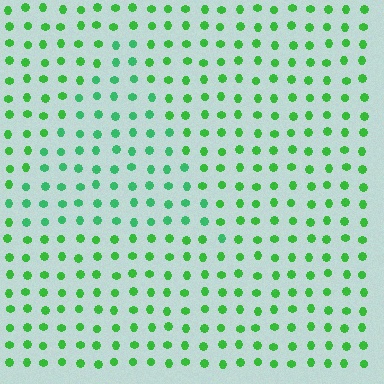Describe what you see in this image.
The image is filled with small green elements in a uniform arrangement. A triangle-shaped region is visible where the elements are tinted to a slightly different hue, forming a subtle color boundary.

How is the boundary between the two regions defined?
The boundary is defined purely by a slight shift in hue (about 23 degrees). Spacing, size, and orientation are identical on both sides.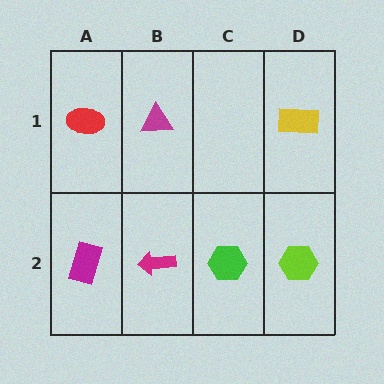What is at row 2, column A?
A magenta rectangle.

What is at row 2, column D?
A lime hexagon.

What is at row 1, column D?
A yellow rectangle.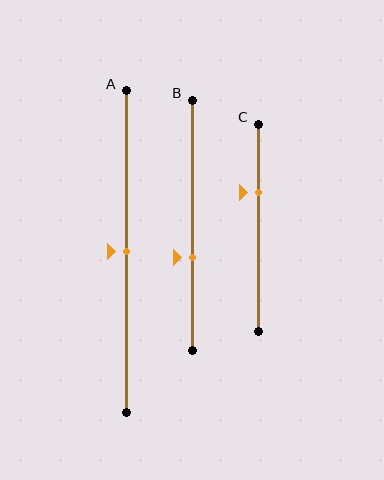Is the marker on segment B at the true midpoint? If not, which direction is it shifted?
No, the marker on segment B is shifted downward by about 13% of the segment length.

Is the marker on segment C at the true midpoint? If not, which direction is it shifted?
No, the marker on segment C is shifted upward by about 17% of the segment length.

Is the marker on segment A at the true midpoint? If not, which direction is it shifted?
Yes, the marker on segment A is at the true midpoint.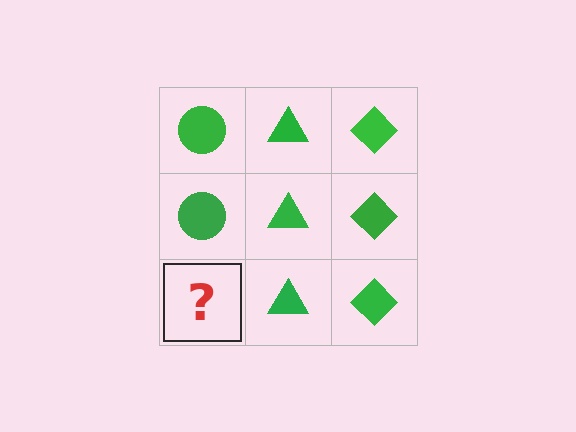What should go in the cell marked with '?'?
The missing cell should contain a green circle.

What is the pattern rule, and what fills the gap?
The rule is that each column has a consistent shape. The gap should be filled with a green circle.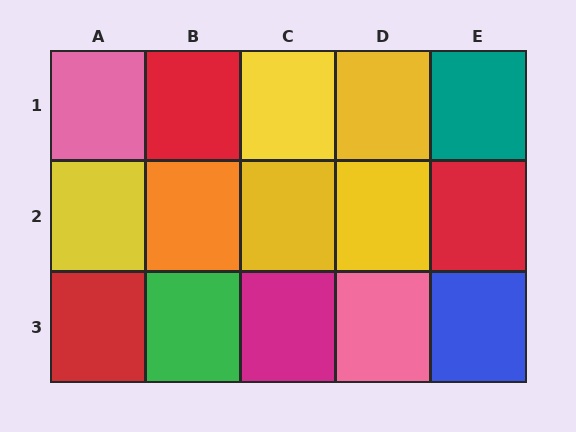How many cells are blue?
1 cell is blue.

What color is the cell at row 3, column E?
Blue.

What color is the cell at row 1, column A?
Pink.